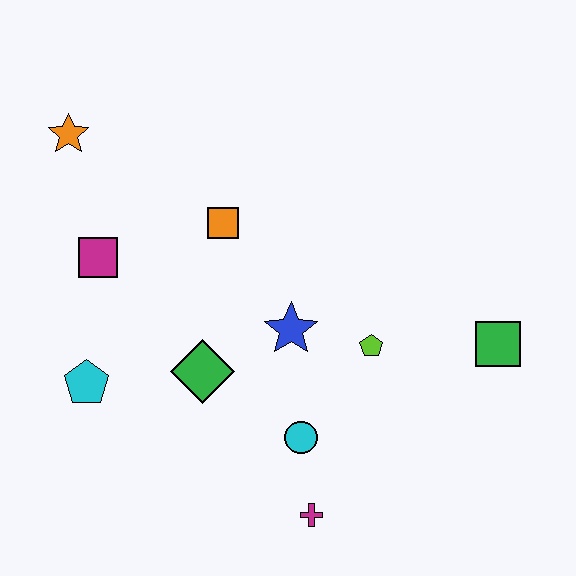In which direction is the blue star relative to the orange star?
The blue star is to the right of the orange star.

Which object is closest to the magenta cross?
The cyan circle is closest to the magenta cross.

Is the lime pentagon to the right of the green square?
No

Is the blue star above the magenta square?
No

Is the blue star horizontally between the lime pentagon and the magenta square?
Yes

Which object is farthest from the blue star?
The orange star is farthest from the blue star.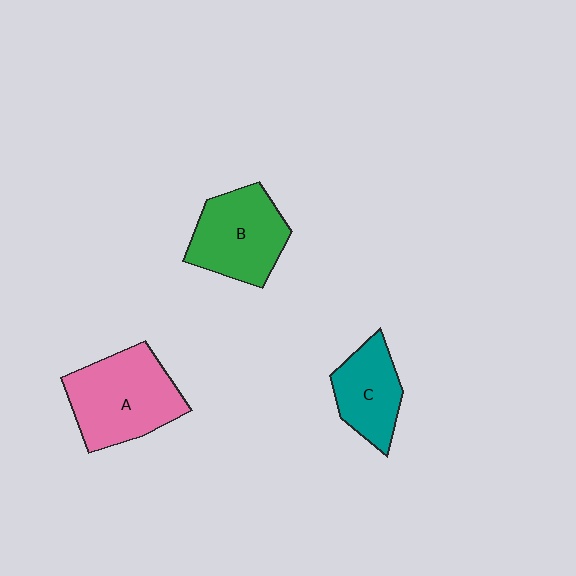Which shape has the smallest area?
Shape C (teal).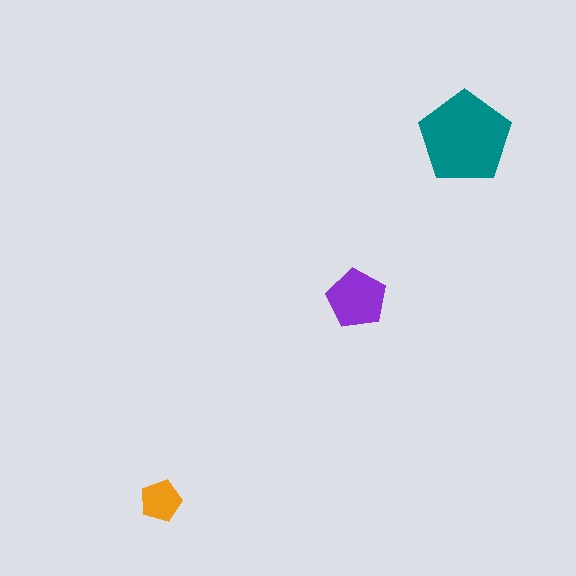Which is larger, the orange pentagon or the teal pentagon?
The teal one.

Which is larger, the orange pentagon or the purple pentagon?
The purple one.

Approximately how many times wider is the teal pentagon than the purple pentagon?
About 1.5 times wider.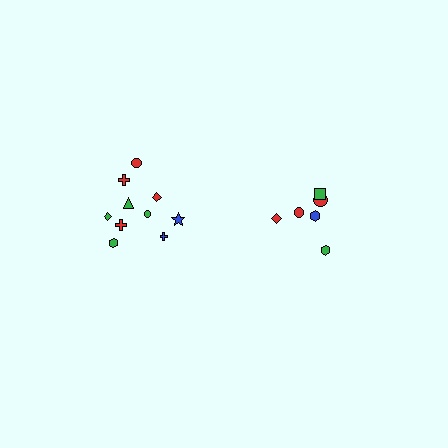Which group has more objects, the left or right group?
The left group.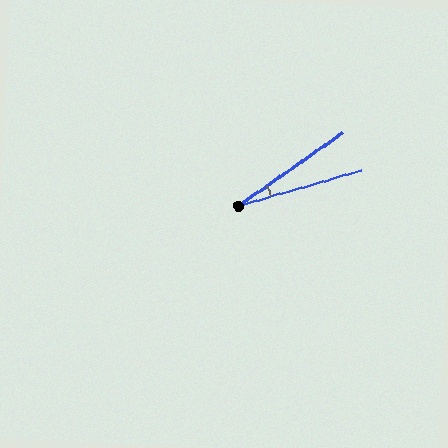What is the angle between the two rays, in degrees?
Approximately 19 degrees.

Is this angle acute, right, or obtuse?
It is acute.